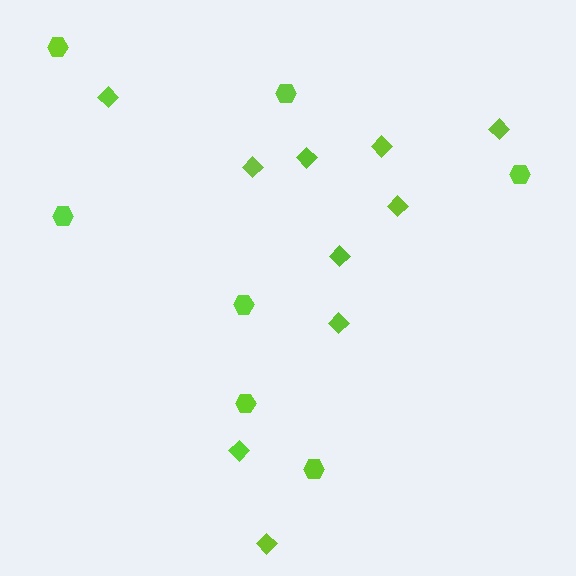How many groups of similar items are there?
There are 2 groups: one group of diamonds (10) and one group of hexagons (7).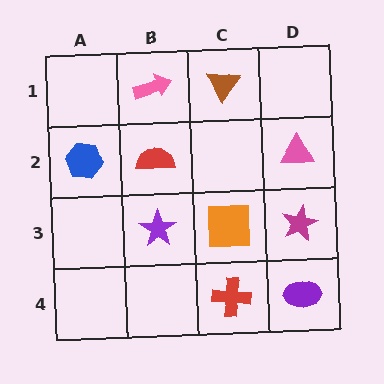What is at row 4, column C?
A red cross.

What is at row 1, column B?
A pink arrow.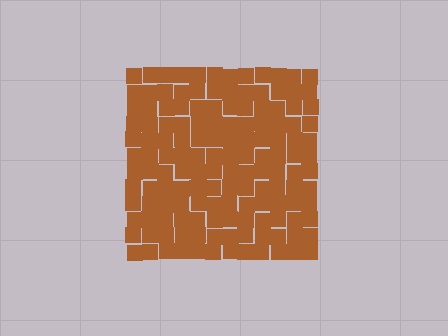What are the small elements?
The small elements are squares.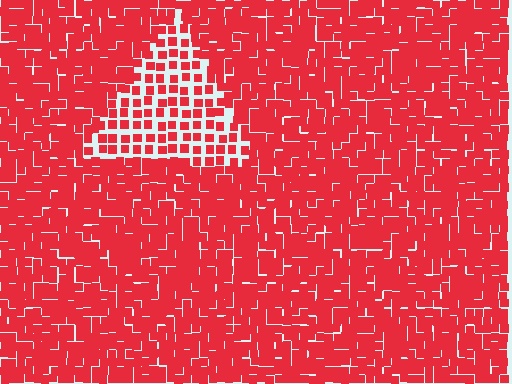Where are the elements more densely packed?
The elements are more densely packed outside the triangle boundary.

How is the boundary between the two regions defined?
The boundary is defined by a change in element density (approximately 2.1x ratio). All elements are the same color, size, and shape.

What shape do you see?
I see a triangle.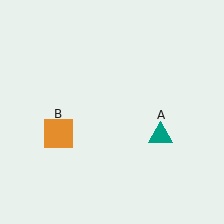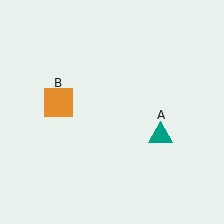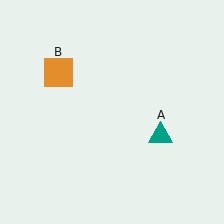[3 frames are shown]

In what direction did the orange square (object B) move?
The orange square (object B) moved up.